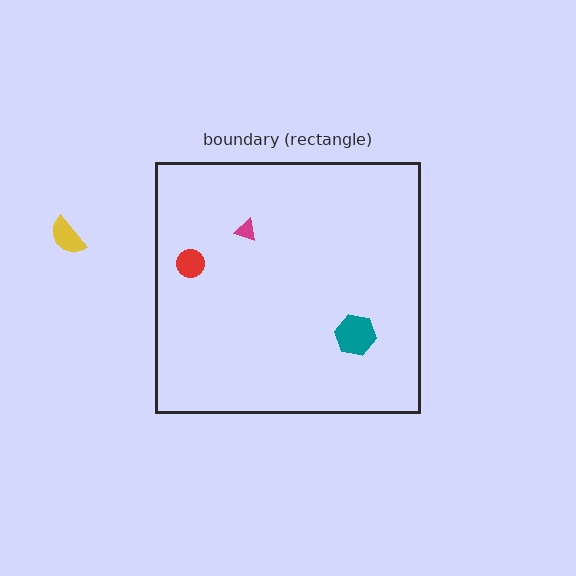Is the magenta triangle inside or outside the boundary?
Inside.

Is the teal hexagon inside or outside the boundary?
Inside.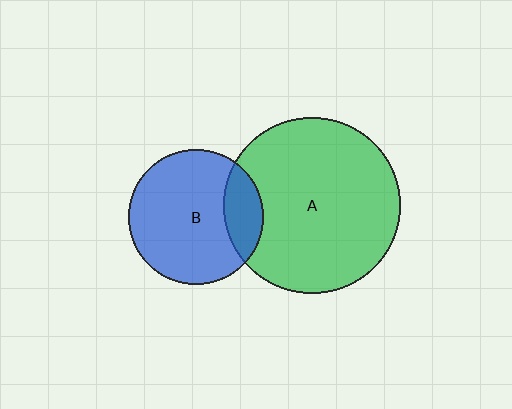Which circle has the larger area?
Circle A (green).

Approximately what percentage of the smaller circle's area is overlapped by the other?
Approximately 20%.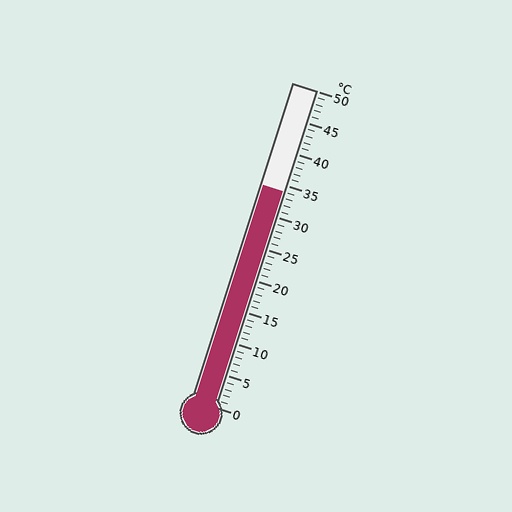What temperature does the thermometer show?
The thermometer shows approximately 34°C.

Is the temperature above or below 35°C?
The temperature is below 35°C.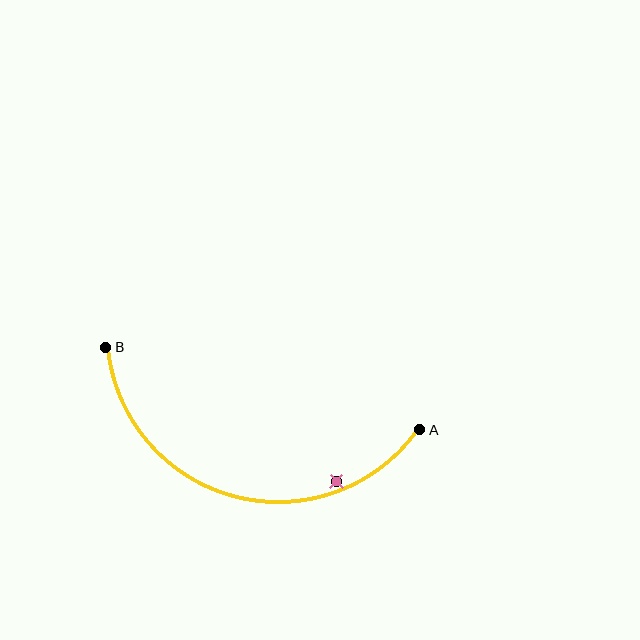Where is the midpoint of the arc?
The arc midpoint is the point on the curve farthest from the straight line joining A and B. It sits below that line.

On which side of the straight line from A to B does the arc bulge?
The arc bulges below the straight line connecting A and B.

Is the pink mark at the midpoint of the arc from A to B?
No — the pink mark does not lie on the arc at all. It sits slightly inside the curve.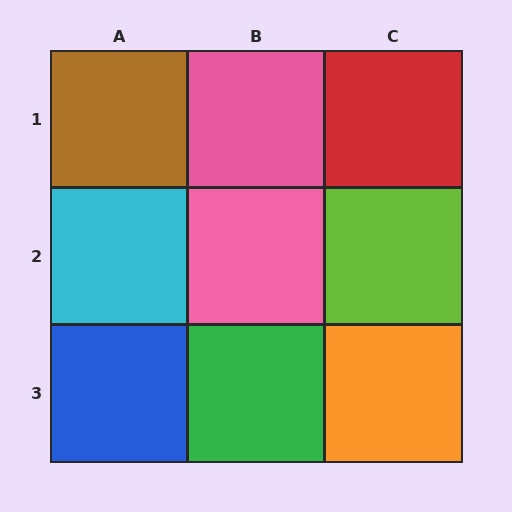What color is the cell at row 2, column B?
Pink.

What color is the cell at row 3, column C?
Orange.